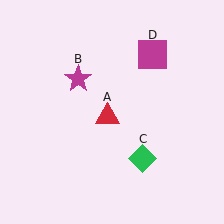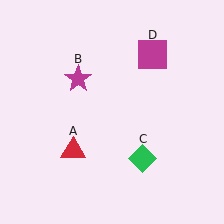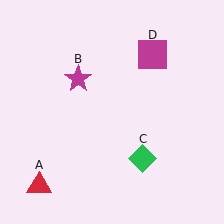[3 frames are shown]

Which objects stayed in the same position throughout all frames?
Magenta star (object B) and green diamond (object C) and magenta square (object D) remained stationary.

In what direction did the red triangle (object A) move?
The red triangle (object A) moved down and to the left.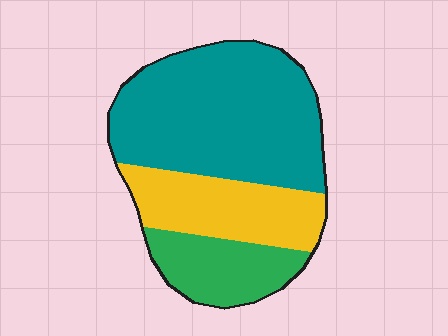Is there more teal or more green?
Teal.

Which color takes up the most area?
Teal, at roughly 55%.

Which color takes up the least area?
Green, at roughly 20%.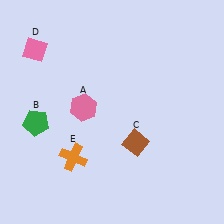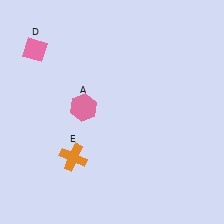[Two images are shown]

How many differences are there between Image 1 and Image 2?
There are 2 differences between the two images.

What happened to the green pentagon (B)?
The green pentagon (B) was removed in Image 2. It was in the bottom-left area of Image 1.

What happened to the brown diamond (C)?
The brown diamond (C) was removed in Image 2. It was in the bottom-right area of Image 1.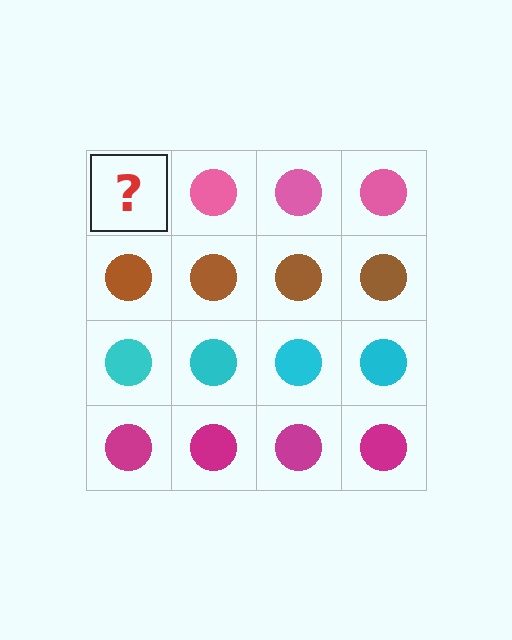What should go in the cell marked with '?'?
The missing cell should contain a pink circle.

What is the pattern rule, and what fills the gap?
The rule is that each row has a consistent color. The gap should be filled with a pink circle.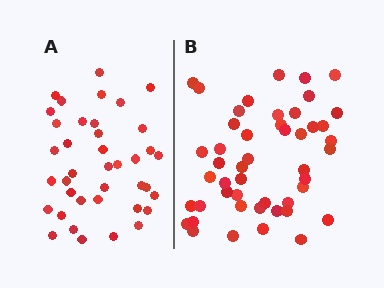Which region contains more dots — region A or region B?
Region B (the right region) has more dots.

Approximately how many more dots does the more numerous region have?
Region B has roughly 8 or so more dots than region A.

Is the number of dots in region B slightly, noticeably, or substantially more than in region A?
Region B has only slightly more — the two regions are fairly close. The ratio is roughly 1.2 to 1.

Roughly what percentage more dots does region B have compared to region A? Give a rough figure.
About 25% more.